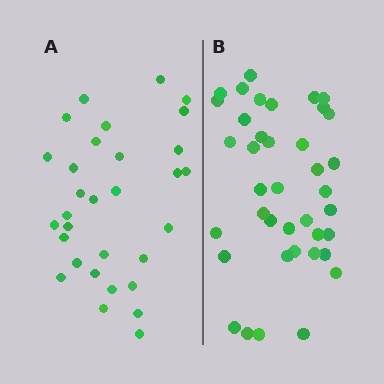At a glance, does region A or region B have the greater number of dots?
Region B (the right region) has more dots.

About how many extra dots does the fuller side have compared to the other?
Region B has roughly 8 or so more dots than region A.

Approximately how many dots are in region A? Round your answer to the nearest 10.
About 30 dots. (The exact count is 31, which rounds to 30.)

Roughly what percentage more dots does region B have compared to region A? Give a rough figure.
About 25% more.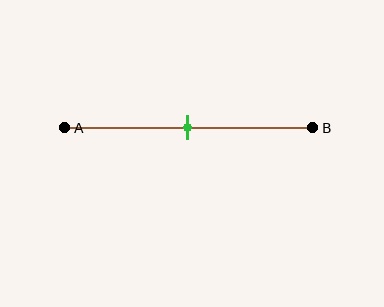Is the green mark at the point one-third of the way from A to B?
No, the mark is at about 50% from A, not at the 33% one-third point.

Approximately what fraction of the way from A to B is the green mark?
The green mark is approximately 50% of the way from A to B.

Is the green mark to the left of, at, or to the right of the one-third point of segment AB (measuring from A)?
The green mark is to the right of the one-third point of segment AB.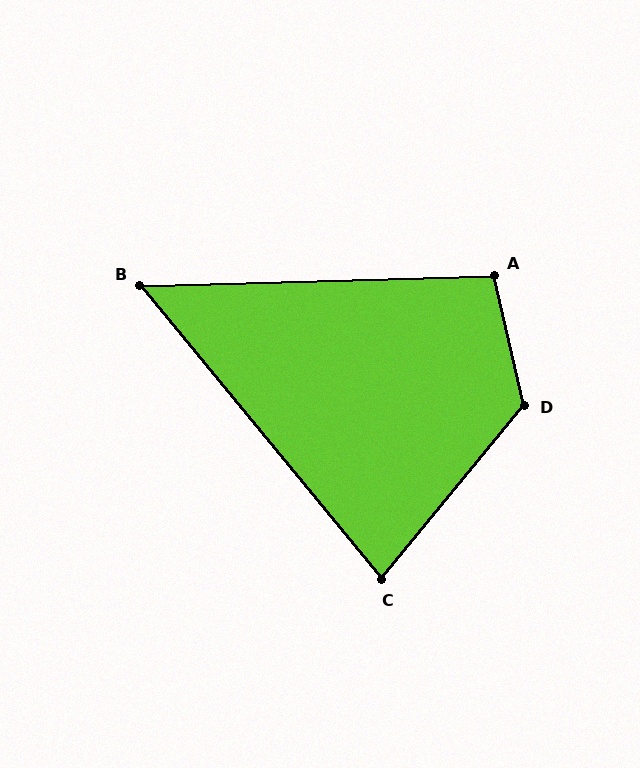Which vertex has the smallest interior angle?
B, at approximately 52 degrees.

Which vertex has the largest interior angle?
D, at approximately 128 degrees.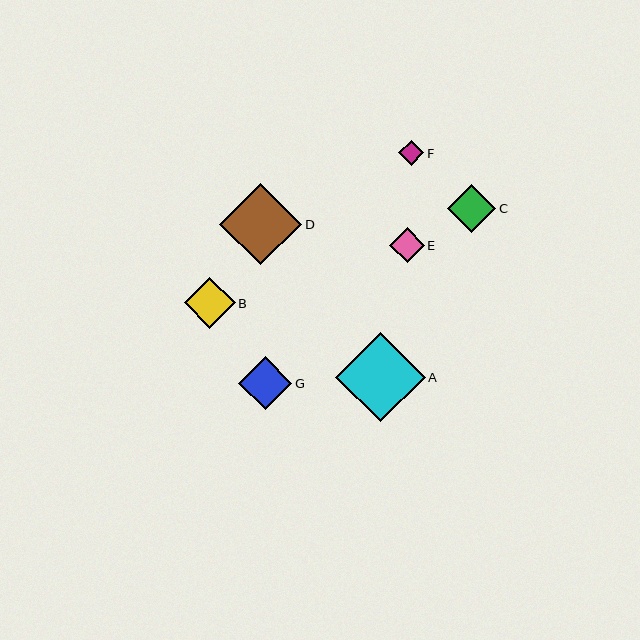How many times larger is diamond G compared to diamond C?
Diamond G is approximately 1.1 times the size of diamond C.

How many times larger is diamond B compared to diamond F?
Diamond B is approximately 2.0 times the size of diamond F.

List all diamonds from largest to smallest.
From largest to smallest: A, D, G, B, C, E, F.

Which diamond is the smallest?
Diamond F is the smallest with a size of approximately 25 pixels.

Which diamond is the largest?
Diamond A is the largest with a size of approximately 89 pixels.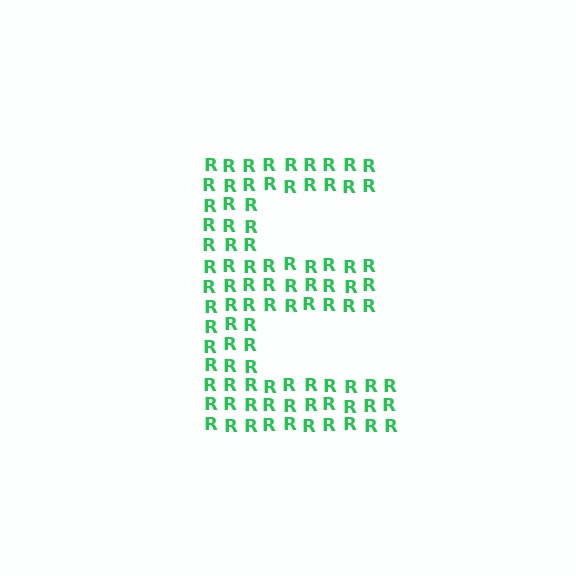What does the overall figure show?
The overall figure shows the letter E.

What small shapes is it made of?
It is made of small letter R's.